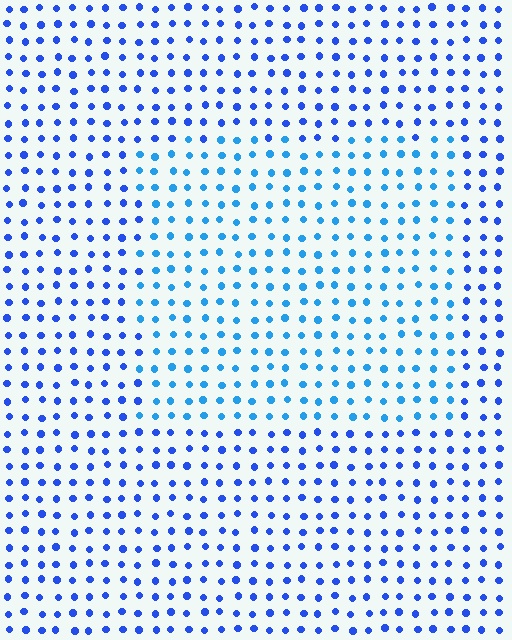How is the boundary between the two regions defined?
The boundary is defined purely by a slight shift in hue (about 25 degrees). Spacing, size, and orientation are identical on both sides.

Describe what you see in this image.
The image is filled with small blue elements in a uniform arrangement. A rectangle-shaped region is visible where the elements are tinted to a slightly different hue, forming a subtle color boundary.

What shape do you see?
I see a rectangle.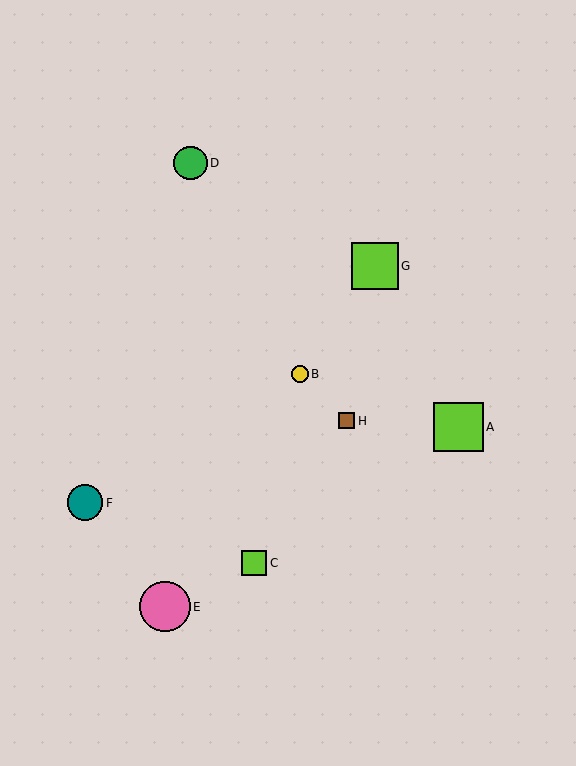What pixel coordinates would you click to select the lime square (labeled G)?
Click at (375, 266) to select the lime square G.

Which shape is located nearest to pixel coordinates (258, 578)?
The lime square (labeled C) at (254, 563) is nearest to that location.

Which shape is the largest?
The pink circle (labeled E) is the largest.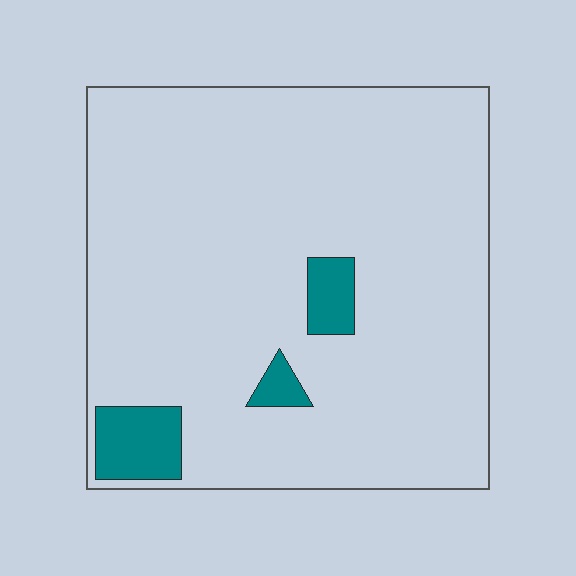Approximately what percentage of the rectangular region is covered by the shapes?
Approximately 10%.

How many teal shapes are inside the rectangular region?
3.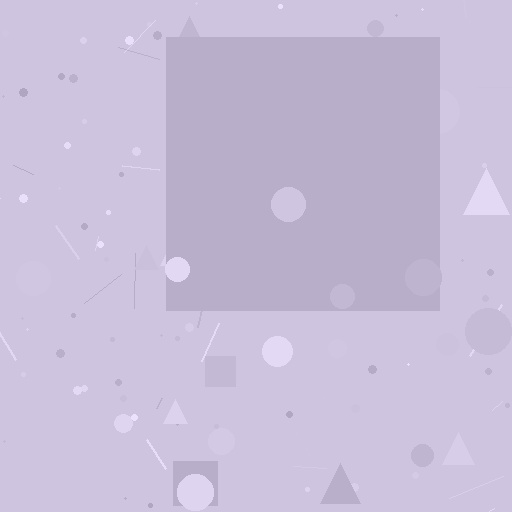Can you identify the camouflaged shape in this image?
The camouflaged shape is a square.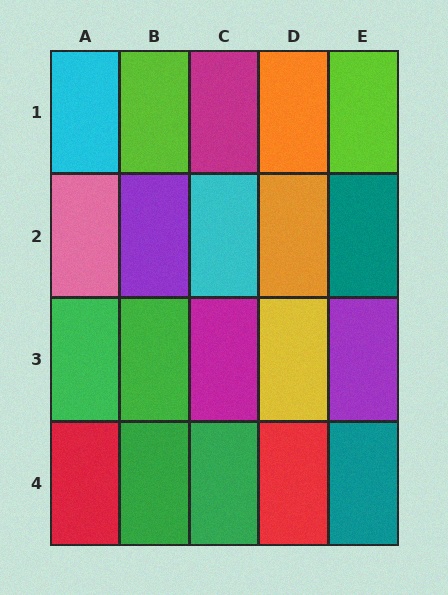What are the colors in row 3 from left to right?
Green, green, magenta, yellow, purple.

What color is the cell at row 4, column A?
Red.